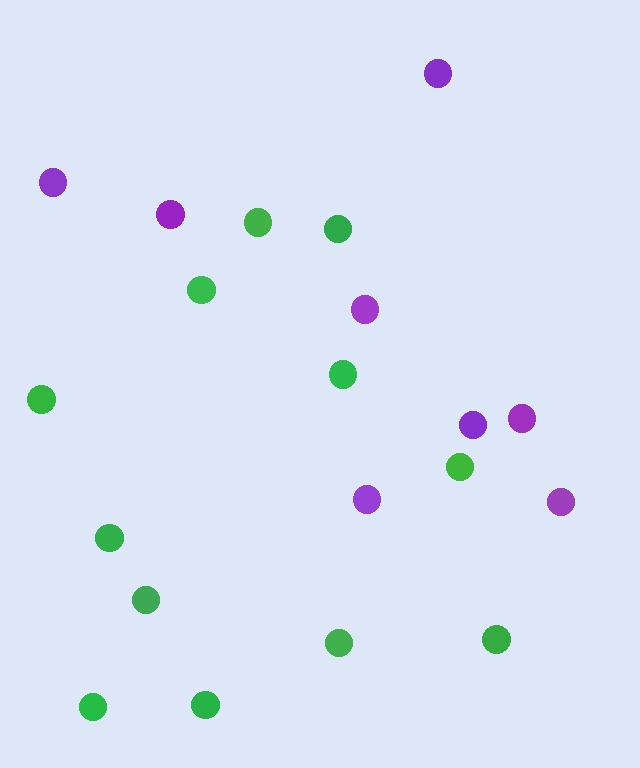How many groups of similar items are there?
There are 2 groups: one group of green circles (12) and one group of purple circles (8).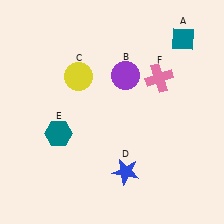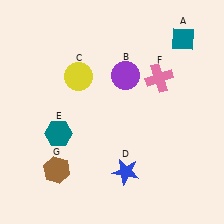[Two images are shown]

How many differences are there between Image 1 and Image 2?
There is 1 difference between the two images.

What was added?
A brown hexagon (G) was added in Image 2.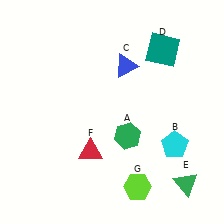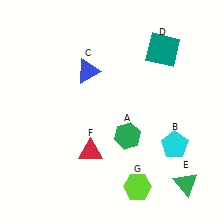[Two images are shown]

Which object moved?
The blue triangle (C) moved left.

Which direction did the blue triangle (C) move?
The blue triangle (C) moved left.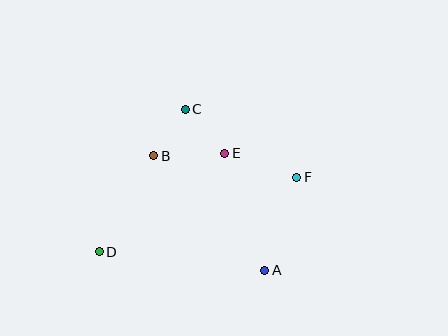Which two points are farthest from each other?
Points D and F are farthest from each other.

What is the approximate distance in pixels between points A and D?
The distance between A and D is approximately 167 pixels.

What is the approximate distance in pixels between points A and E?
The distance between A and E is approximately 124 pixels.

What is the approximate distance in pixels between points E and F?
The distance between E and F is approximately 76 pixels.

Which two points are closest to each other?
Points B and C are closest to each other.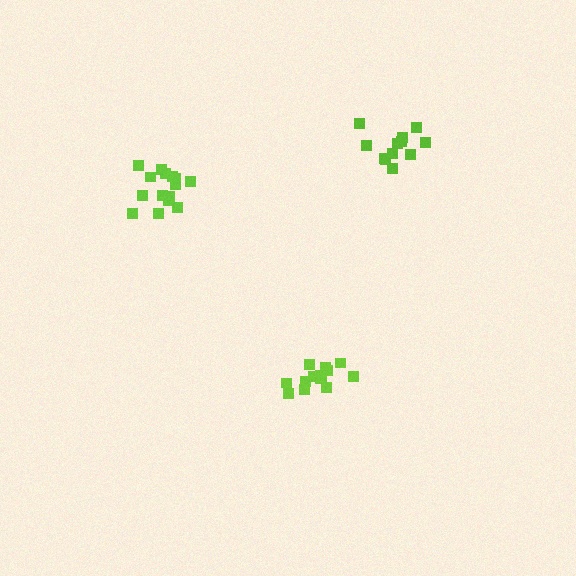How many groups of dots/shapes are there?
There are 3 groups.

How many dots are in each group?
Group 1: 15 dots, Group 2: 14 dots, Group 3: 12 dots (41 total).